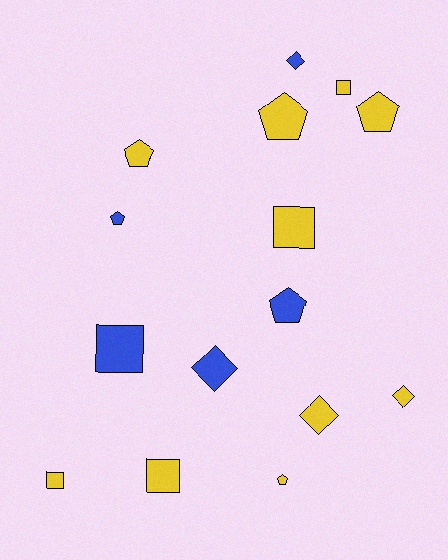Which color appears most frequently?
Yellow, with 10 objects.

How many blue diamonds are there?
There are 2 blue diamonds.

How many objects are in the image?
There are 15 objects.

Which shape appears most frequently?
Pentagon, with 6 objects.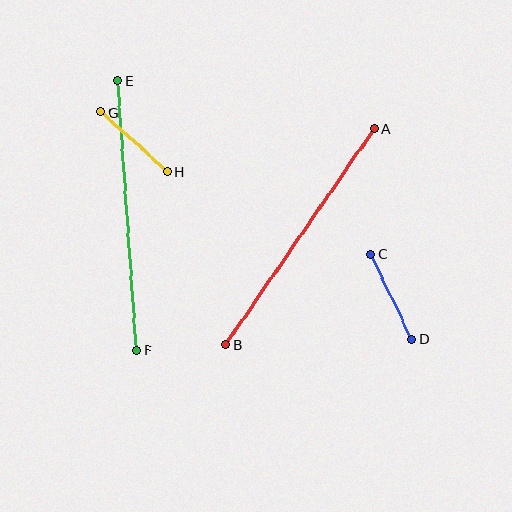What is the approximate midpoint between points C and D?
The midpoint is at approximately (392, 296) pixels.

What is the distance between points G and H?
The distance is approximately 89 pixels.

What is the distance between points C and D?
The distance is approximately 94 pixels.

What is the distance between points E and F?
The distance is approximately 271 pixels.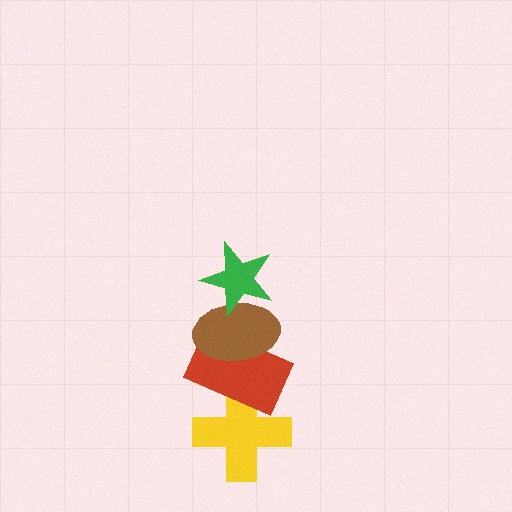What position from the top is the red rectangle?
The red rectangle is 3rd from the top.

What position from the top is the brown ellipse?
The brown ellipse is 2nd from the top.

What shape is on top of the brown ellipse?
The green star is on top of the brown ellipse.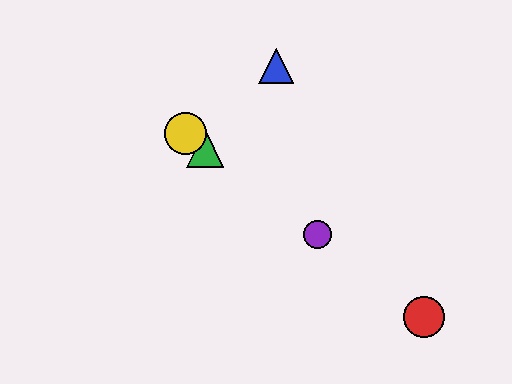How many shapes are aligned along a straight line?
4 shapes (the red circle, the green triangle, the yellow circle, the purple circle) are aligned along a straight line.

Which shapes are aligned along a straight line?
The red circle, the green triangle, the yellow circle, the purple circle are aligned along a straight line.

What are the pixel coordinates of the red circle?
The red circle is at (424, 317).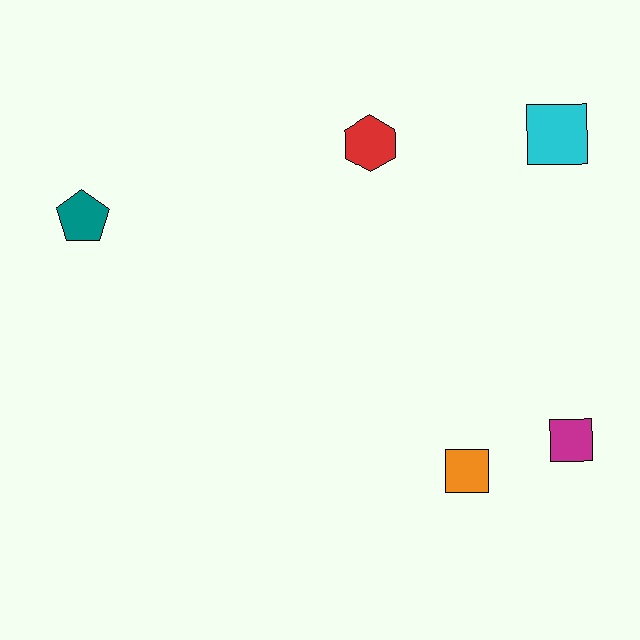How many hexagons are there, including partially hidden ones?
There is 1 hexagon.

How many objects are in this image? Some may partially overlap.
There are 5 objects.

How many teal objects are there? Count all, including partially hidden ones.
There is 1 teal object.